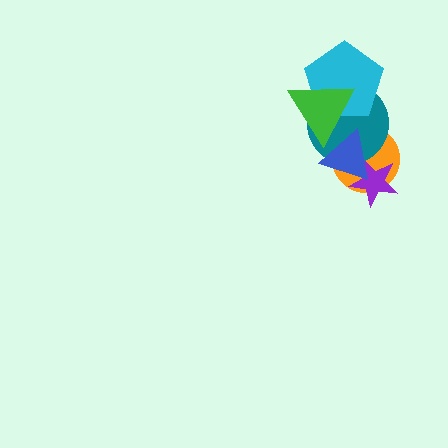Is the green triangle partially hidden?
Yes, it is partially covered by another shape.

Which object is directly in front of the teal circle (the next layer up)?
The cyan pentagon is directly in front of the teal circle.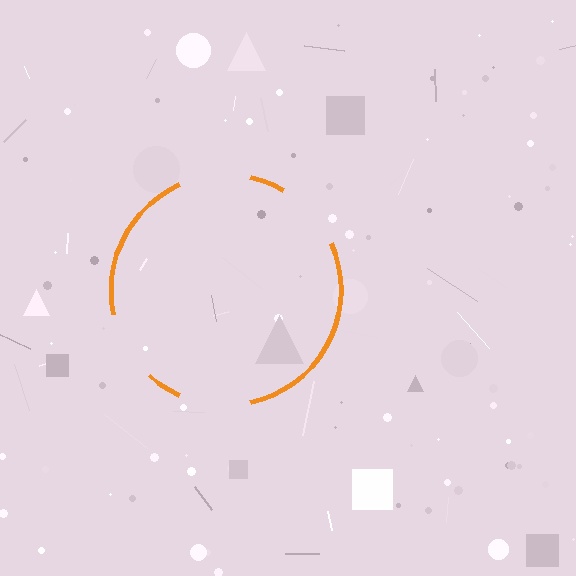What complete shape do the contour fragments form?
The contour fragments form a circle.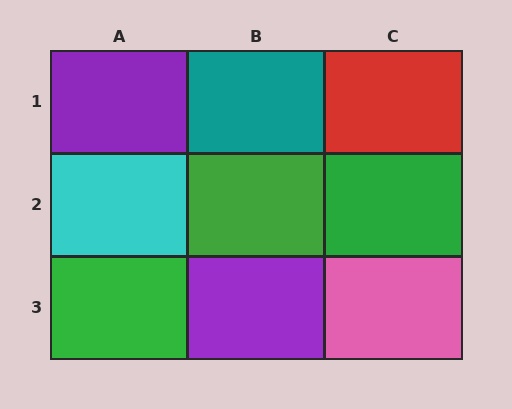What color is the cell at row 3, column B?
Purple.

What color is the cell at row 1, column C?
Red.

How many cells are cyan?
1 cell is cyan.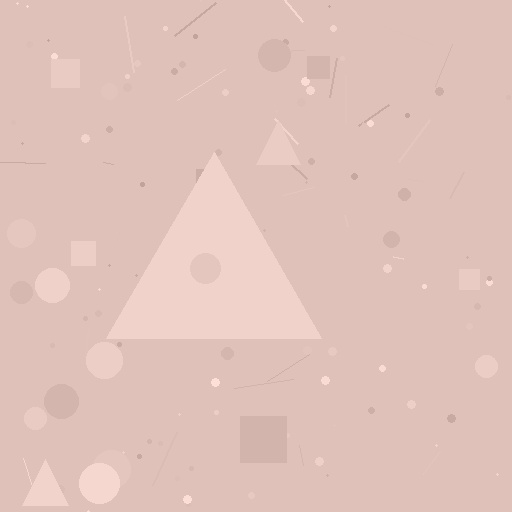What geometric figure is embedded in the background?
A triangle is embedded in the background.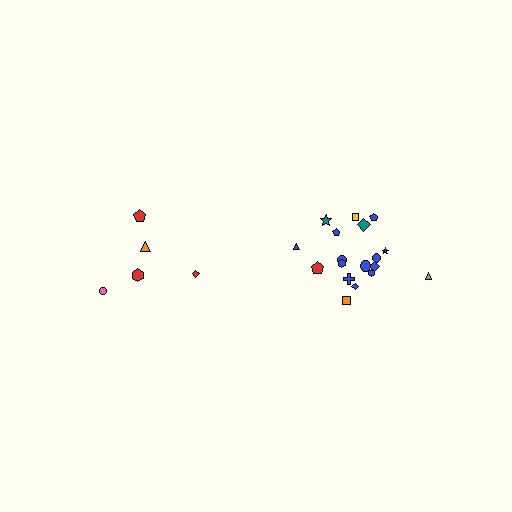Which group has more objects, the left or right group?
The right group.